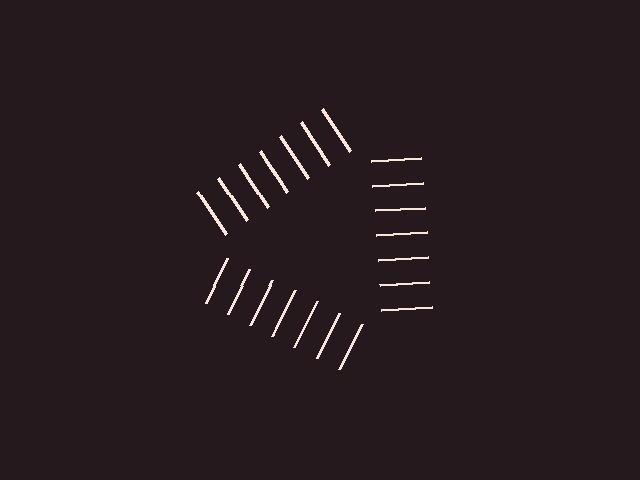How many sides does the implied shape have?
3 sides — the line-ends trace a triangle.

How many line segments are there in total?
21 — 7 along each of the 3 edges.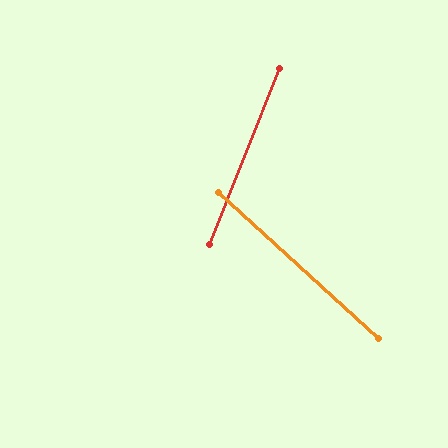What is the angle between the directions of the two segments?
Approximately 69 degrees.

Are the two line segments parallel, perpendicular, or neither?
Neither parallel nor perpendicular — they differ by about 69°.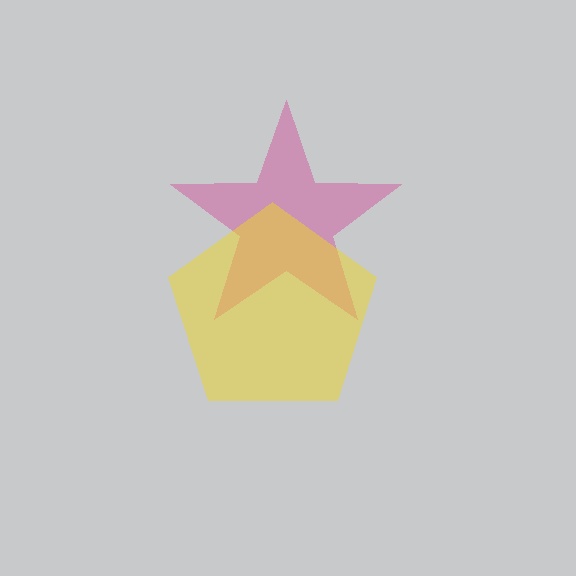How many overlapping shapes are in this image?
There are 2 overlapping shapes in the image.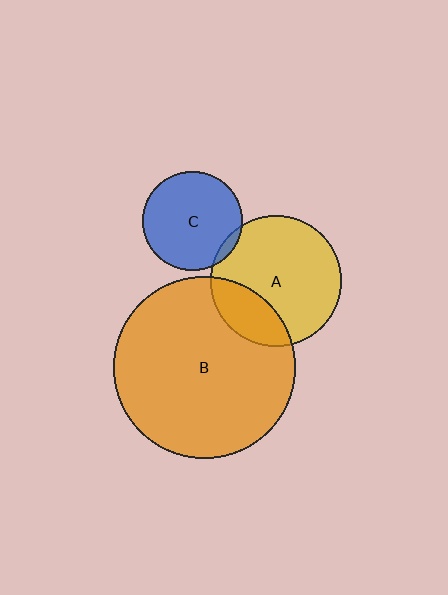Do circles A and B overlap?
Yes.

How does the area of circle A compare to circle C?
Approximately 1.7 times.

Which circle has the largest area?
Circle B (orange).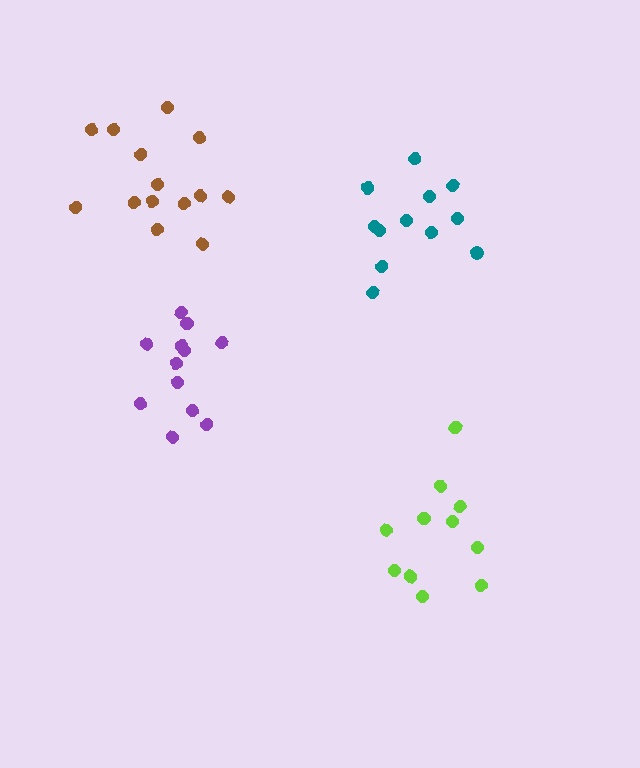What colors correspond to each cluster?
The clusters are colored: purple, brown, teal, lime.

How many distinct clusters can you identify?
There are 4 distinct clusters.